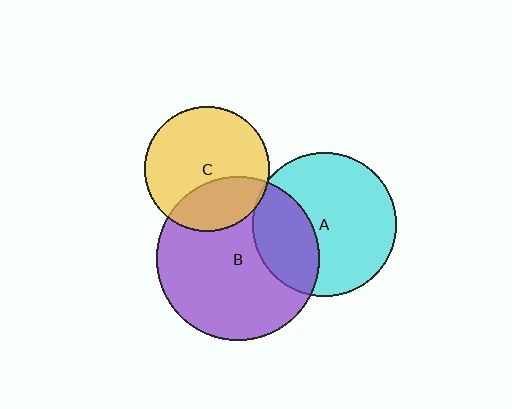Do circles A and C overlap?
Yes.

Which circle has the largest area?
Circle B (purple).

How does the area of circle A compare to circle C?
Approximately 1.3 times.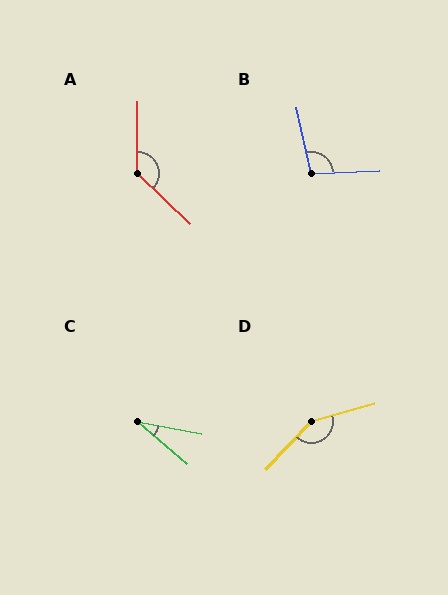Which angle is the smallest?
C, at approximately 30 degrees.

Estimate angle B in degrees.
Approximately 99 degrees.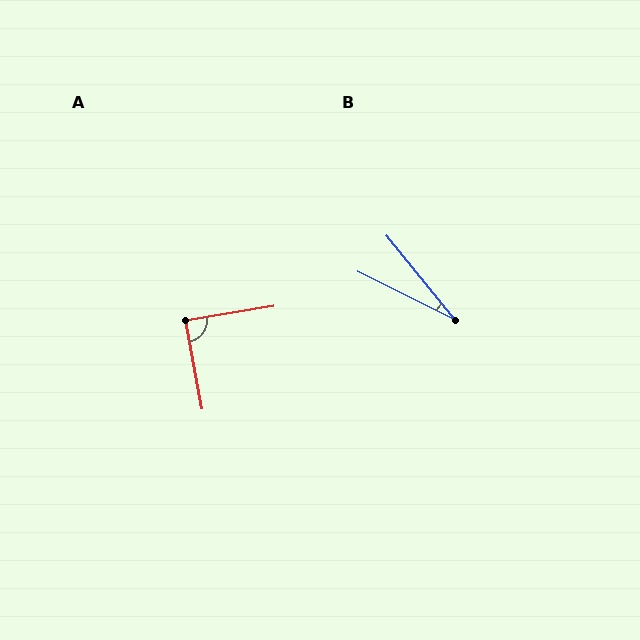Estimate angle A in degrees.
Approximately 89 degrees.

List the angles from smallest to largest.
B (24°), A (89°).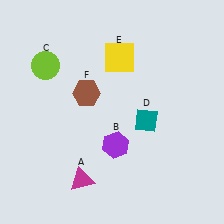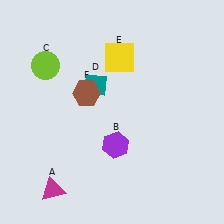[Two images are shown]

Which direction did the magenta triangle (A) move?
The magenta triangle (A) moved left.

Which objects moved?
The objects that moved are: the magenta triangle (A), the teal diamond (D).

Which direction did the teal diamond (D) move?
The teal diamond (D) moved left.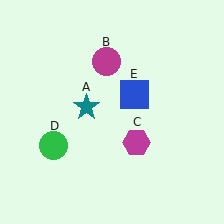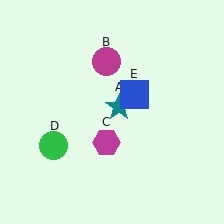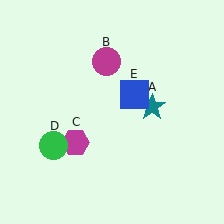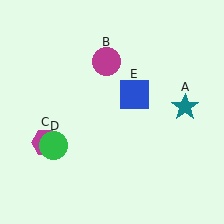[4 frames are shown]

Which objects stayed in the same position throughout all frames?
Magenta circle (object B) and green circle (object D) and blue square (object E) remained stationary.